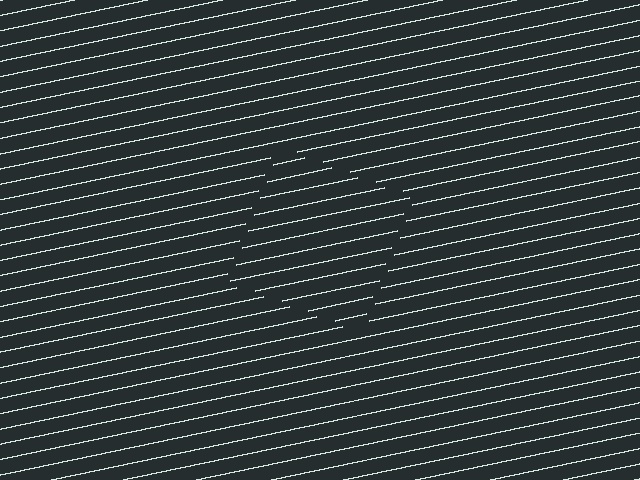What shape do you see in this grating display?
An illusory square. The interior of the shape contains the same grating, shifted by half a period — the contour is defined by the phase discontinuity where line-ends from the inner and outer gratings abut.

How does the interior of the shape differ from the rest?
The interior of the shape contains the same grating, shifted by half a period — the contour is defined by the phase discontinuity where line-ends from the inner and outer gratings abut.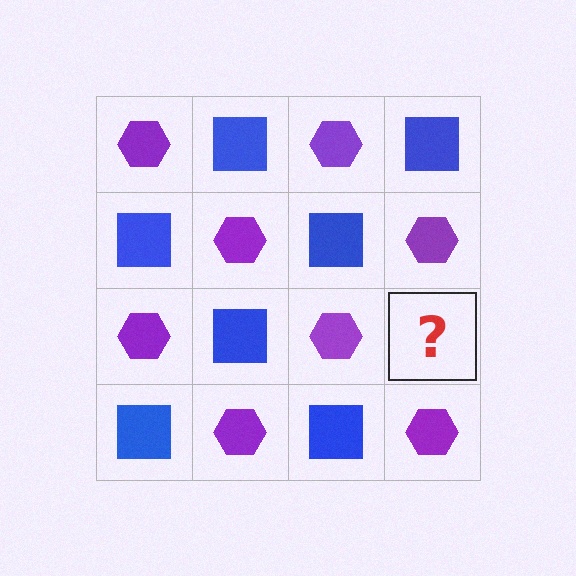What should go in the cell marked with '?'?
The missing cell should contain a blue square.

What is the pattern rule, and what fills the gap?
The rule is that it alternates purple hexagon and blue square in a checkerboard pattern. The gap should be filled with a blue square.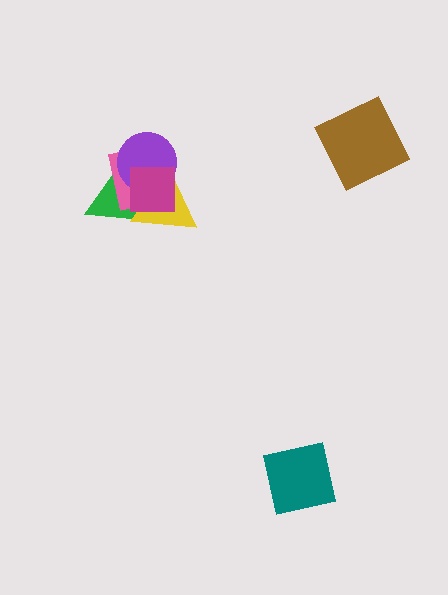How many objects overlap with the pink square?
4 objects overlap with the pink square.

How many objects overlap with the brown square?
0 objects overlap with the brown square.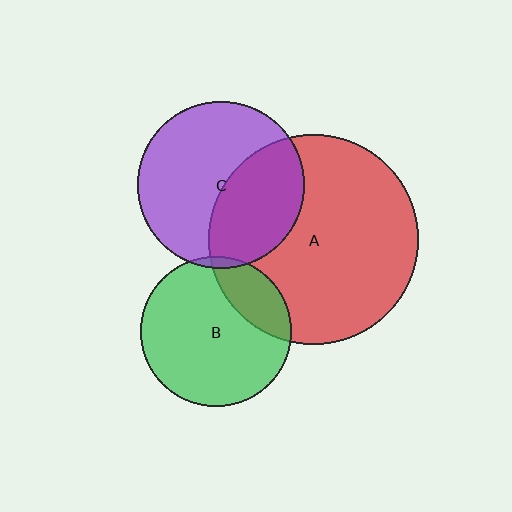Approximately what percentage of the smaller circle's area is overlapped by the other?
Approximately 20%.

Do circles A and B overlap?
Yes.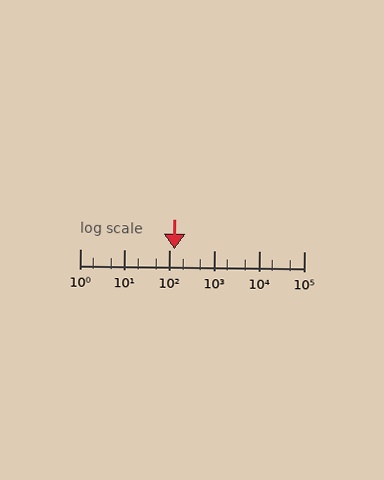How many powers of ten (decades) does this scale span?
The scale spans 5 decades, from 1 to 100000.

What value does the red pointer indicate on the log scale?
The pointer indicates approximately 130.